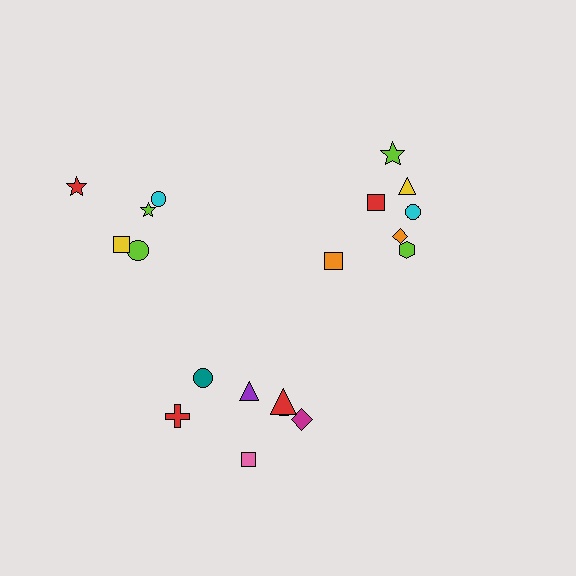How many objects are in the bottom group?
There are 7 objects.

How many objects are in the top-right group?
There are 7 objects.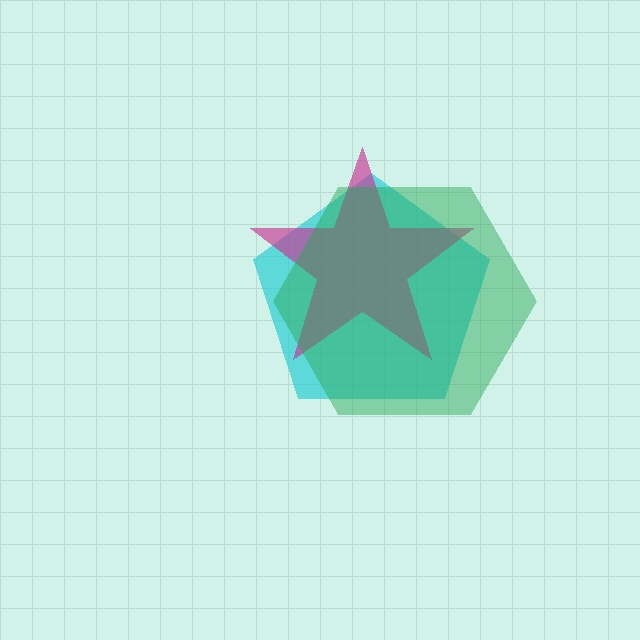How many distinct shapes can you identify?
There are 3 distinct shapes: a cyan pentagon, a magenta star, a green hexagon.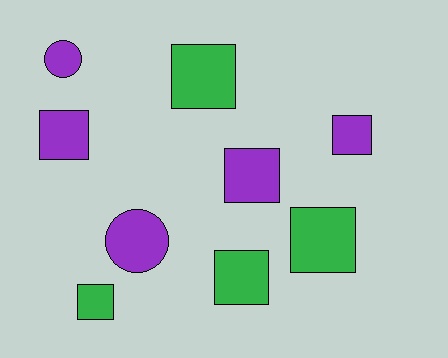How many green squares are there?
There are 4 green squares.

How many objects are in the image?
There are 9 objects.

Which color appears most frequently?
Purple, with 5 objects.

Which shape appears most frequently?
Square, with 7 objects.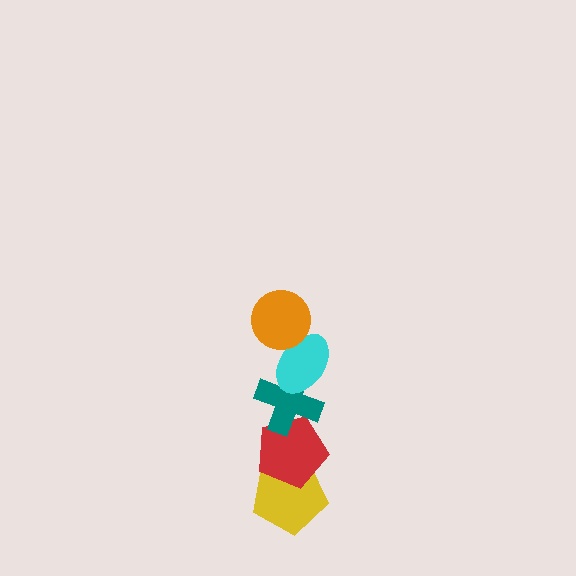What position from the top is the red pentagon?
The red pentagon is 4th from the top.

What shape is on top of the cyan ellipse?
The orange circle is on top of the cyan ellipse.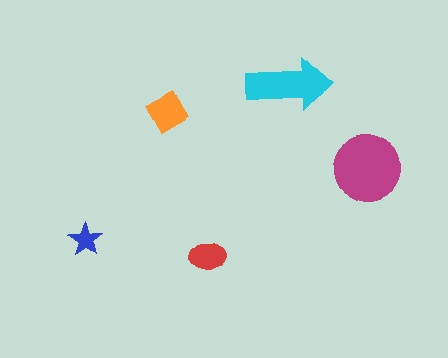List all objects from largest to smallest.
The magenta circle, the cyan arrow, the orange diamond, the red ellipse, the blue star.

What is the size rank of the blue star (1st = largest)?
5th.